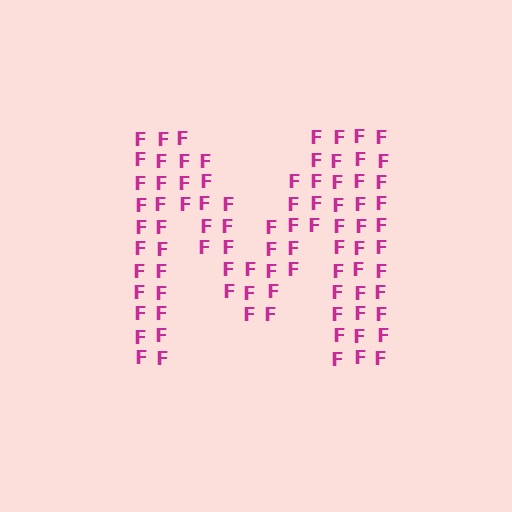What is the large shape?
The large shape is the letter M.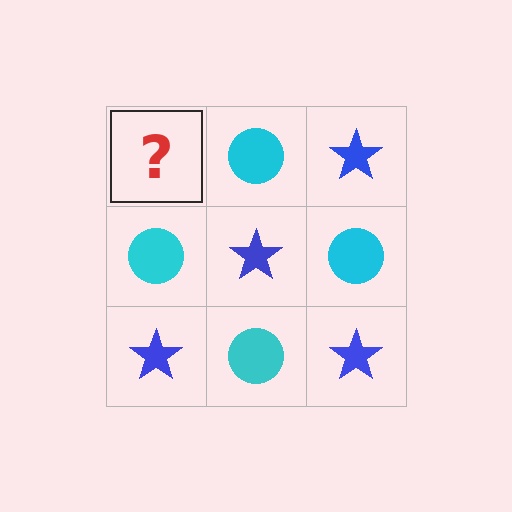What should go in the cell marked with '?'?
The missing cell should contain a blue star.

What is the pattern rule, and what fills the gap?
The rule is that it alternates blue star and cyan circle in a checkerboard pattern. The gap should be filled with a blue star.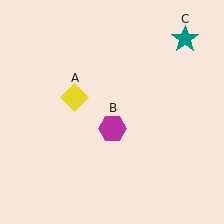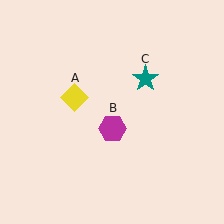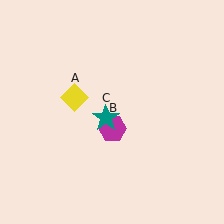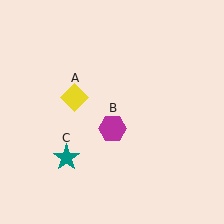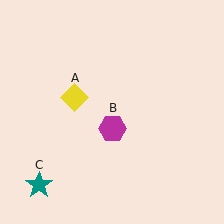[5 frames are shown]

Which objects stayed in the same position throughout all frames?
Yellow diamond (object A) and magenta hexagon (object B) remained stationary.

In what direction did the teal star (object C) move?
The teal star (object C) moved down and to the left.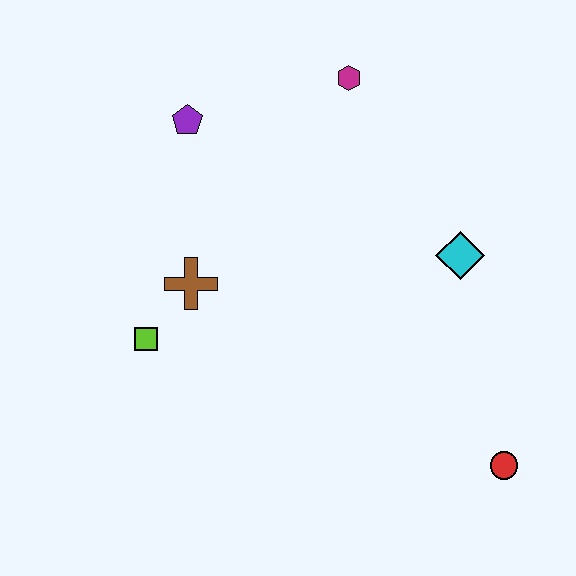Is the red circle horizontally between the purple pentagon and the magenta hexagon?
No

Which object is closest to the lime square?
The brown cross is closest to the lime square.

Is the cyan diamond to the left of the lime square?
No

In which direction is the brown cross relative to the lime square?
The brown cross is above the lime square.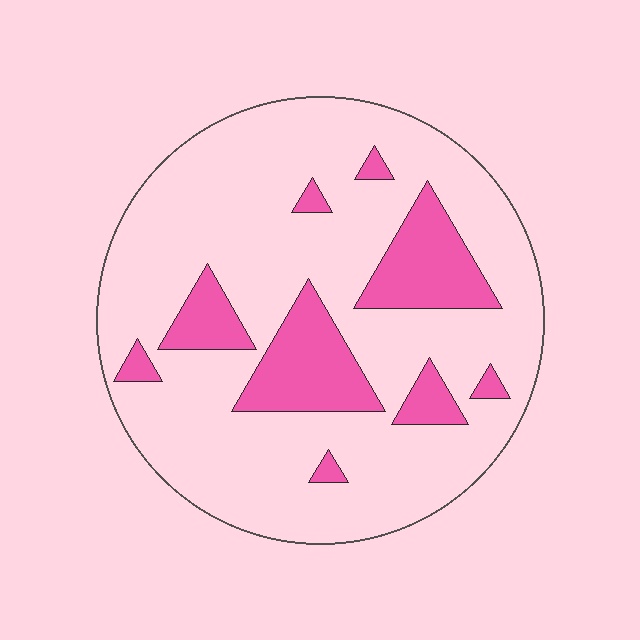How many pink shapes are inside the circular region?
9.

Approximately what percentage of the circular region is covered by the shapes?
Approximately 20%.